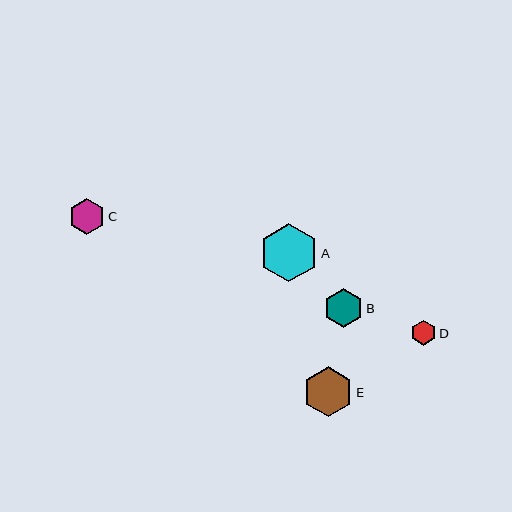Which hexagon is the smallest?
Hexagon D is the smallest with a size of approximately 25 pixels.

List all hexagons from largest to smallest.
From largest to smallest: A, E, B, C, D.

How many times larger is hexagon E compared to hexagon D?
Hexagon E is approximately 2.0 times the size of hexagon D.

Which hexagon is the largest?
Hexagon A is the largest with a size of approximately 58 pixels.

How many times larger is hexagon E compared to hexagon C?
Hexagon E is approximately 1.4 times the size of hexagon C.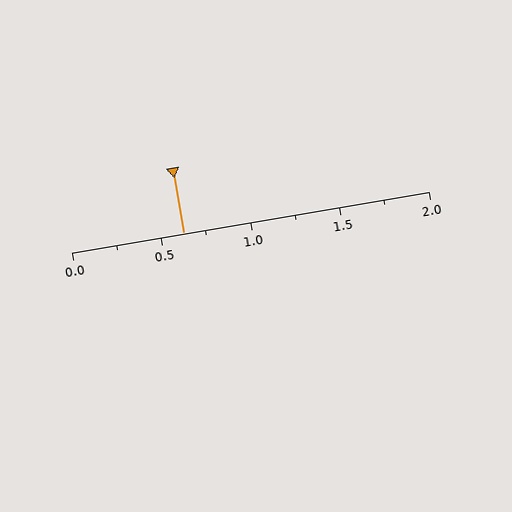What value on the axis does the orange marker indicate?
The marker indicates approximately 0.62.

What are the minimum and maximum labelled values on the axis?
The axis runs from 0.0 to 2.0.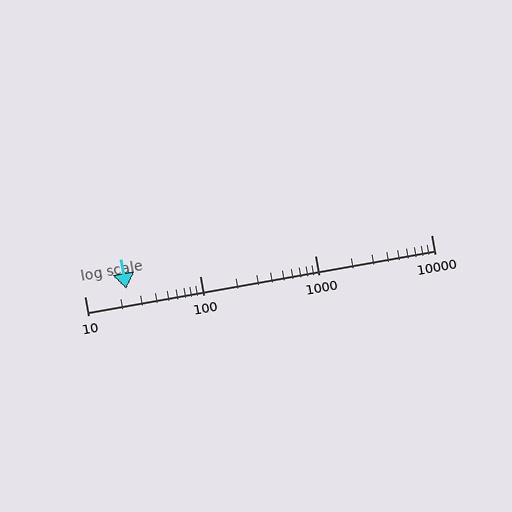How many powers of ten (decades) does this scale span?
The scale spans 3 decades, from 10 to 10000.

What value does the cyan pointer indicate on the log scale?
The pointer indicates approximately 23.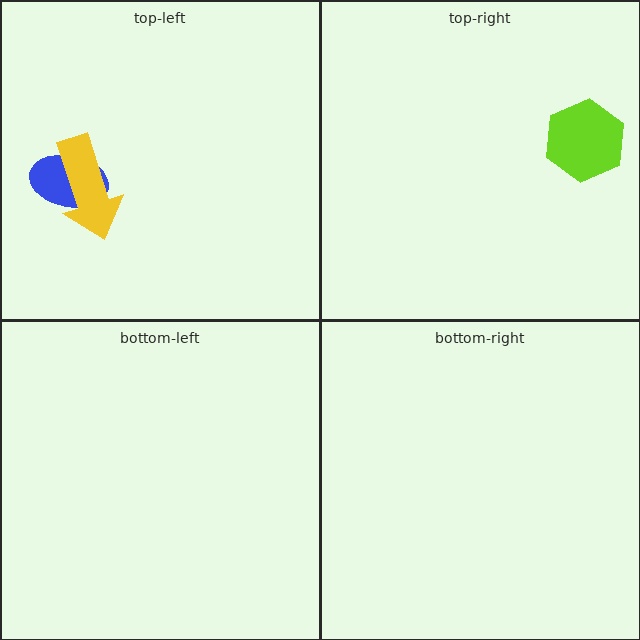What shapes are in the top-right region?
The lime hexagon.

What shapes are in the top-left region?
The blue ellipse, the yellow arrow.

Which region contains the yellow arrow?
The top-left region.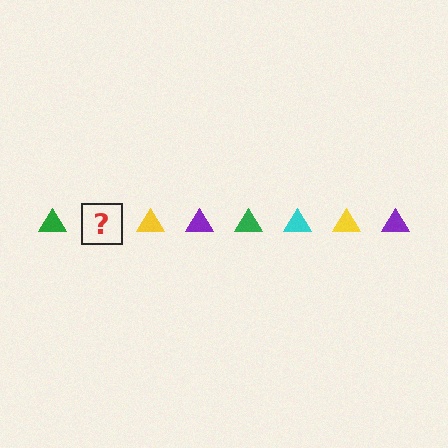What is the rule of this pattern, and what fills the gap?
The rule is that the pattern cycles through green, cyan, yellow, purple triangles. The gap should be filled with a cyan triangle.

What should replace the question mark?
The question mark should be replaced with a cyan triangle.